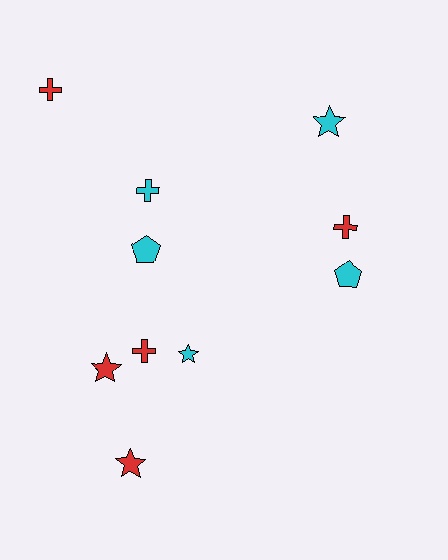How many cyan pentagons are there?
There are 2 cyan pentagons.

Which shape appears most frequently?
Star, with 4 objects.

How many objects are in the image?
There are 10 objects.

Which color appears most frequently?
Red, with 5 objects.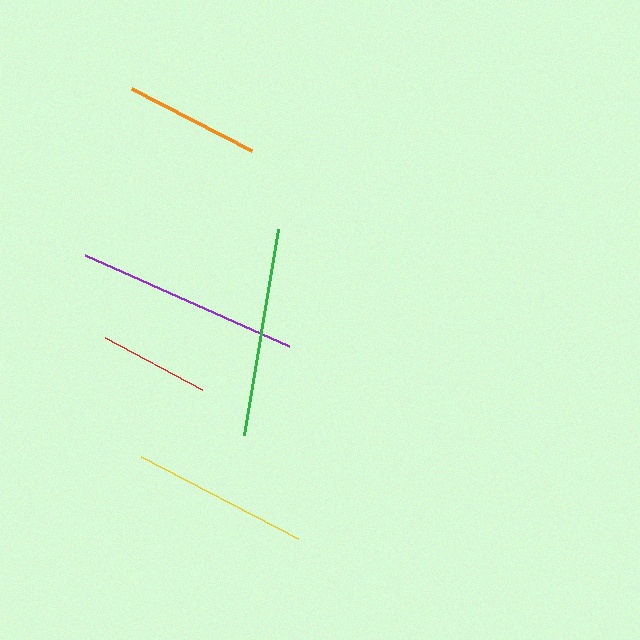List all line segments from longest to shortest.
From longest to shortest: purple, green, yellow, orange, red.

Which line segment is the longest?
The purple line is the longest at approximately 223 pixels.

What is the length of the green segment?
The green segment is approximately 209 pixels long.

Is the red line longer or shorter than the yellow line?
The yellow line is longer than the red line.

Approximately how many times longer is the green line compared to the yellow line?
The green line is approximately 1.2 times the length of the yellow line.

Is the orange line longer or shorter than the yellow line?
The yellow line is longer than the orange line.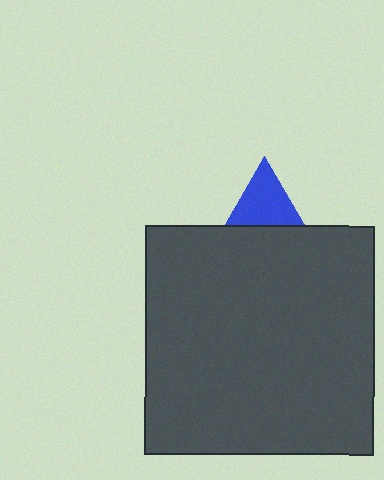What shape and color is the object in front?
The object in front is a dark gray square.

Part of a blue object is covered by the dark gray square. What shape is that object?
It is a triangle.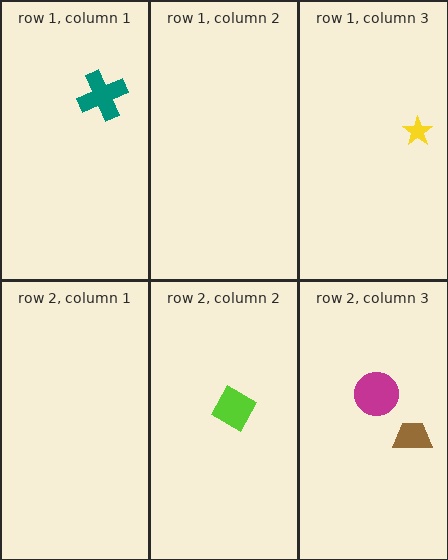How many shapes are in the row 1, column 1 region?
1.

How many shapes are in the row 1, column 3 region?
1.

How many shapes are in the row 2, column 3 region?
2.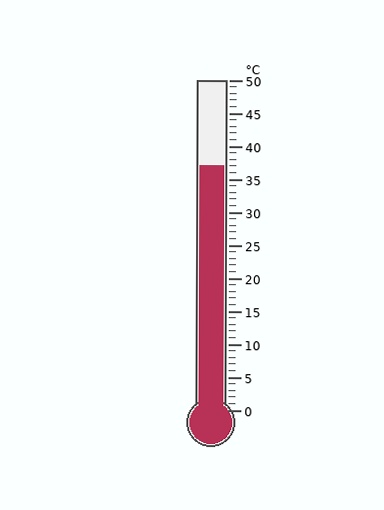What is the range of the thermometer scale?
The thermometer scale ranges from 0°C to 50°C.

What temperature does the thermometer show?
The thermometer shows approximately 37°C.